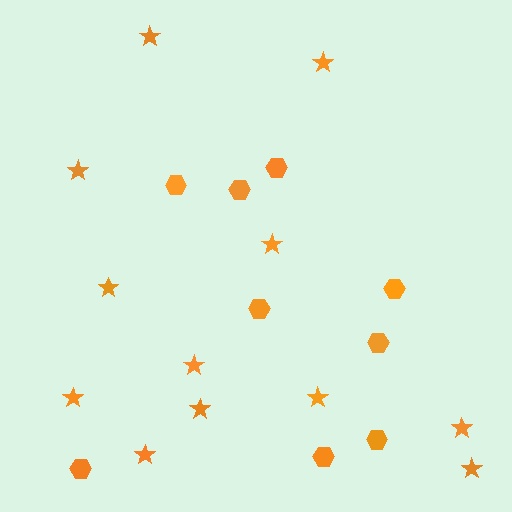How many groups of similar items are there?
There are 2 groups: one group of stars (12) and one group of hexagons (9).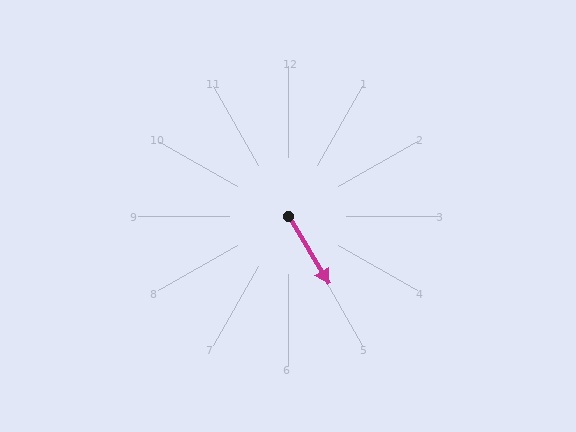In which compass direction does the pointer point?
Southeast.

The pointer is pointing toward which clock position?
Roughly 5 o'clock.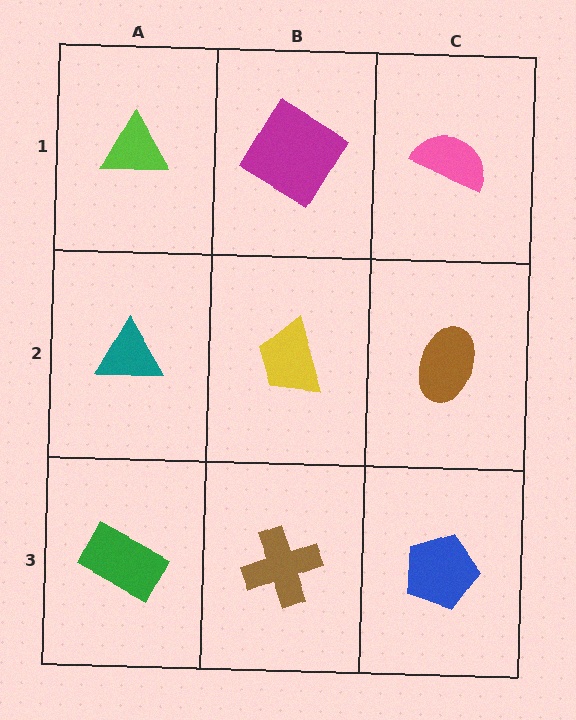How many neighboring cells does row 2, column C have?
3.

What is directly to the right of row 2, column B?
A brown ellipse.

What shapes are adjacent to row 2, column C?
A pink semicircle (row 1, column C), a blue pentagon (row 3, column C), a yellow trapezoid (row 2, column B).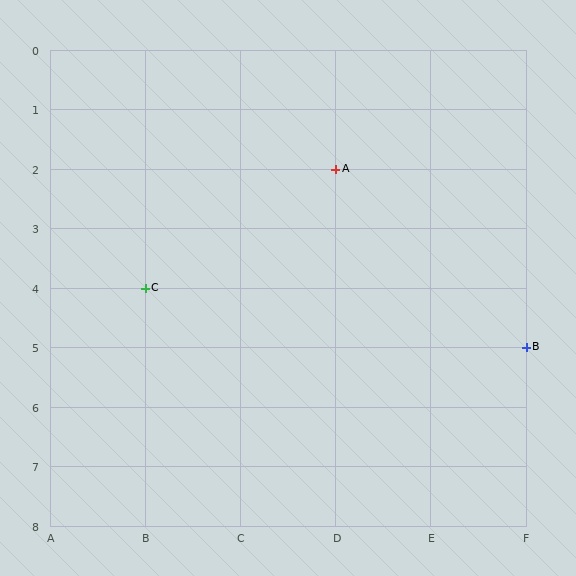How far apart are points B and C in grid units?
Points B and C are 4 columns and 1 row apart (about 4.1 grid units diagonally).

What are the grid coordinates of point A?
Point A is at grid coordinates (D, 2).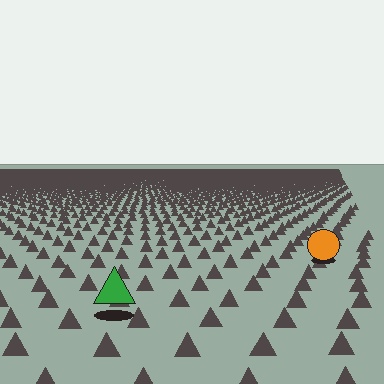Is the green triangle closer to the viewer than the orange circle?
Yes. The green triangle is closer — you can tell from the texture gradient: the ground texture is coarser near it.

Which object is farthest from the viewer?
The orange circle is farthest from the viewer. It appears smaller and the ground texture around it is denser.